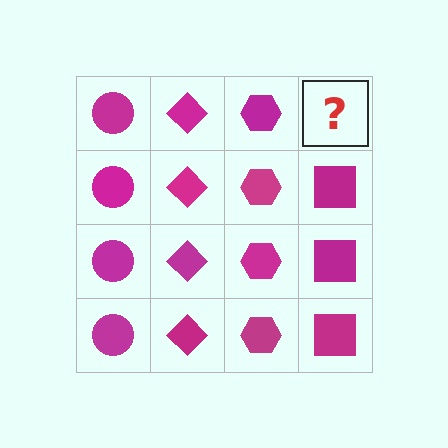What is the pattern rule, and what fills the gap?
The rule is that each column has a consistent shape. The gap should be filled with a magenta square.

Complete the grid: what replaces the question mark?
The question mark should be replaced with a magenta square.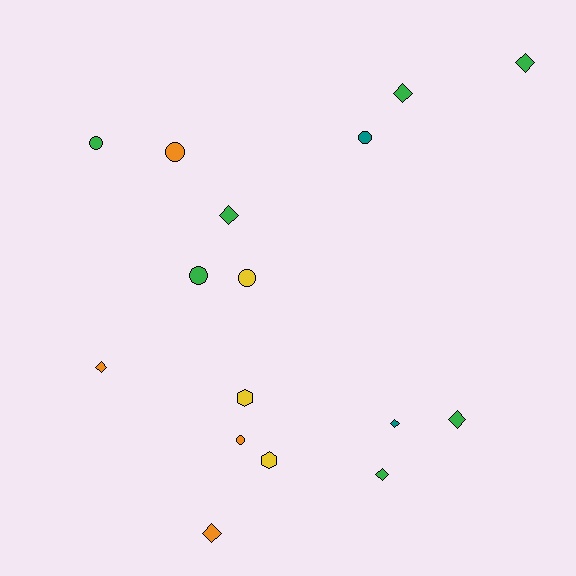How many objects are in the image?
There are 16 objects.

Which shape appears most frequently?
Diamond, with 8 objects.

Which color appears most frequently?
Green, with 7 objects.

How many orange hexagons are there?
There are no orange hexagons.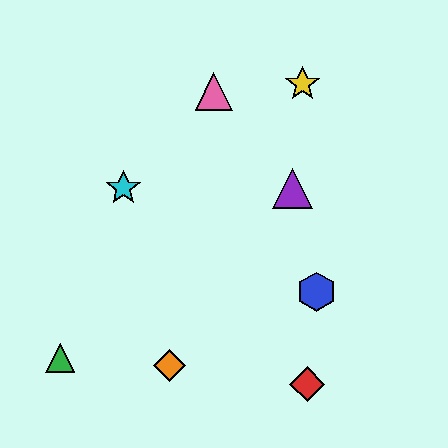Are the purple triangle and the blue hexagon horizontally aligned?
No, the purple triangle is at y≈188 and the blue hexagon is at y≈292.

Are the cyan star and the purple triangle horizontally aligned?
Yes, both are at y≈188.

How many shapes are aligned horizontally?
2 shapes (the purple triangle, the cyan star) are aligned horizontally.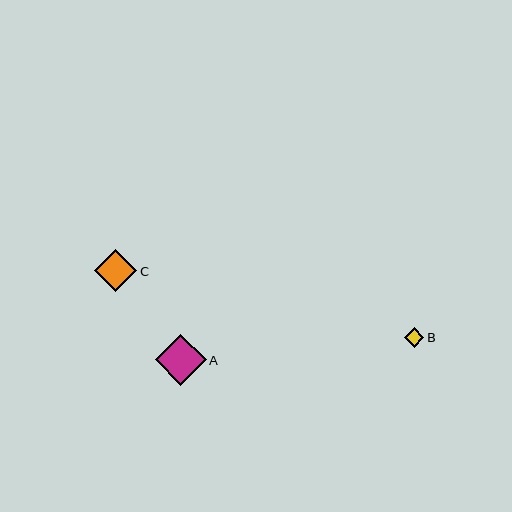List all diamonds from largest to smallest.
From largest to smallest: A, C, B.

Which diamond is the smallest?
Diamond B is the smallest with a size of approximately 20 pixels.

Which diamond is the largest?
Diamond A is the largest with a size of approximately 50 pixels.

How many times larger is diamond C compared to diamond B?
Diamond C is approximately 2.2 times the size of diamond B.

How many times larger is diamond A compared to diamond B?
Diamond A is approximately 2.6 times the size of diamond B.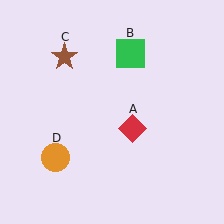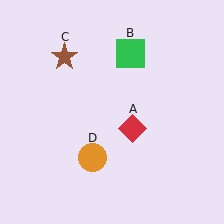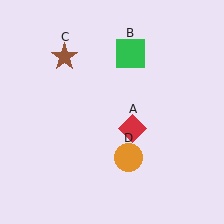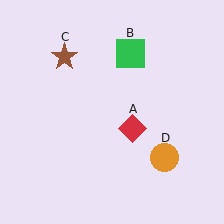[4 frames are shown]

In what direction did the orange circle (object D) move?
The orange circle (object D) moved right.